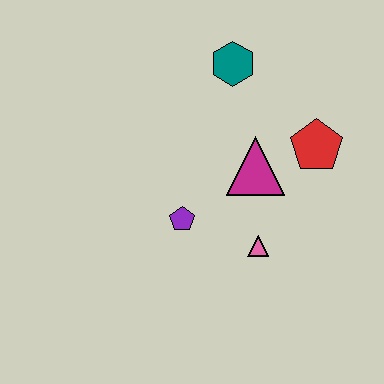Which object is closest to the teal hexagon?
The magenta triangle is closest to the teal hexagon.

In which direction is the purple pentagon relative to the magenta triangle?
The purple pentagon is to the left of the magenta triangle.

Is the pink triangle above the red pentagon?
No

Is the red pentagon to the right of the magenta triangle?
Yes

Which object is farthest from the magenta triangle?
The teal hexagon is farthest from the magenta triangle.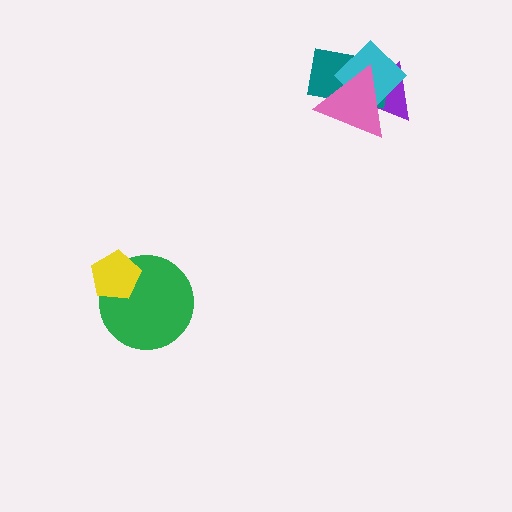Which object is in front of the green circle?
The yellow pentagon is in front of the green circle.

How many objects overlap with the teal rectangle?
3 objects overlap with the teal rectangle.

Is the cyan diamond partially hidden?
Yes, it is partially covered by another shape.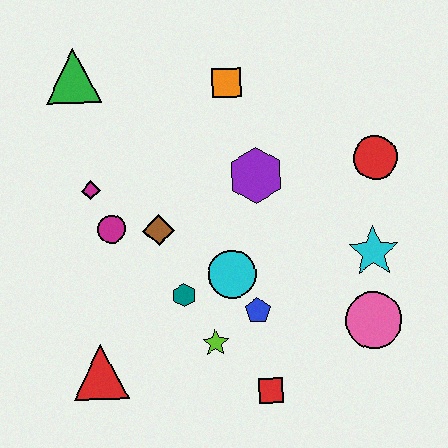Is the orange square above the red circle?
Yes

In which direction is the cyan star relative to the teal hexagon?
The cyan star is to the right of the teal hexagon.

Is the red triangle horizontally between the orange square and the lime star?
No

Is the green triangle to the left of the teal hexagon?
Yes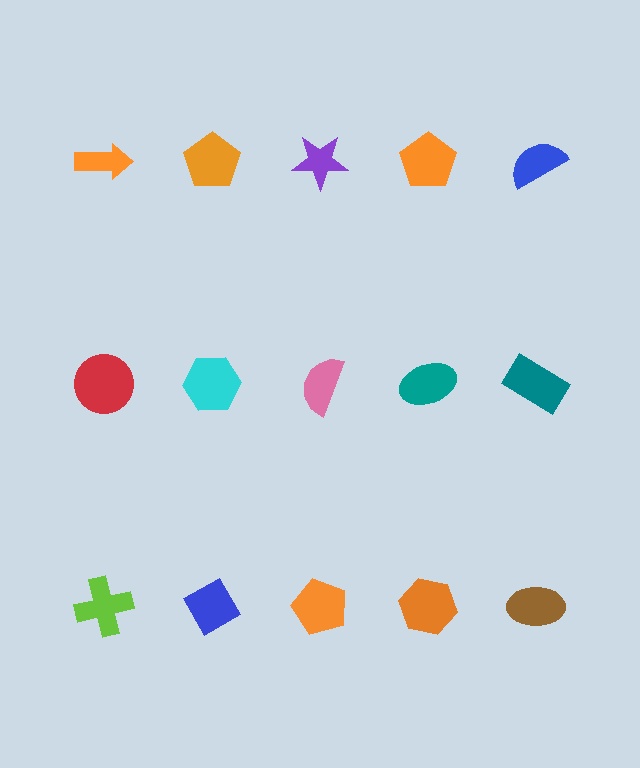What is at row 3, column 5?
A brown ellipse.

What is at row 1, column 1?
An orange arrow.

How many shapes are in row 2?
5 shapes.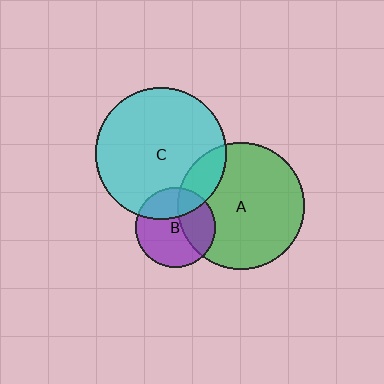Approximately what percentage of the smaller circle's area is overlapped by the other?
Approximately 15%.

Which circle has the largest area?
Circle C (cyan).